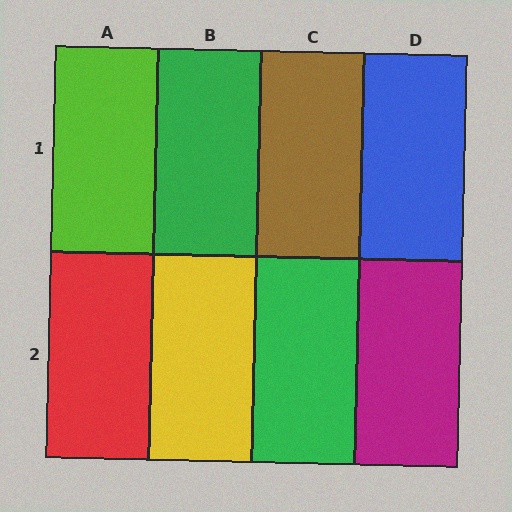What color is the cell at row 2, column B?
Yellow.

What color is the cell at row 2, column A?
Red.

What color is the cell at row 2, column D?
Magenta.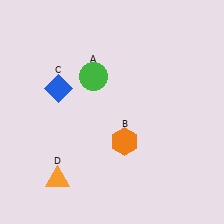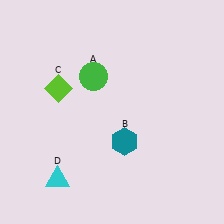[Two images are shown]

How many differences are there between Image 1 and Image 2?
There are 3 differences between the two images.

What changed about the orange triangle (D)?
In Image 1, D is orange. In Image 2, it changed to cyan.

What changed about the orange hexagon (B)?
In Image 1, B is orange. In Image 2, it changed to teal.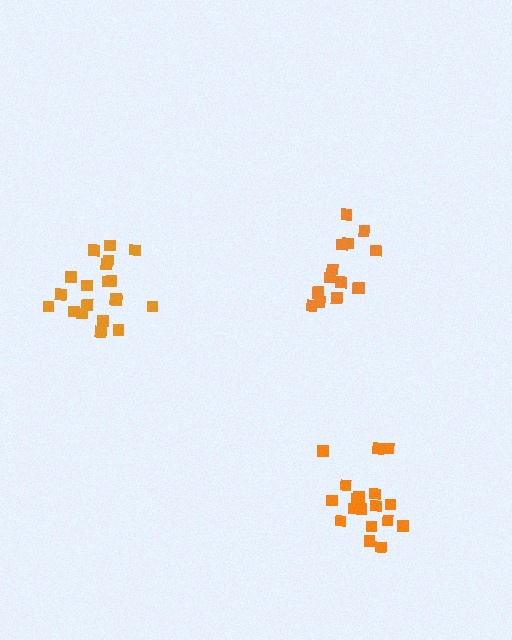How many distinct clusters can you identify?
There are 3 distinct clusters.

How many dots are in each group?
Group 1: 20 dots, Group 2: 15 dots, Group 3: 19 dots (54 total).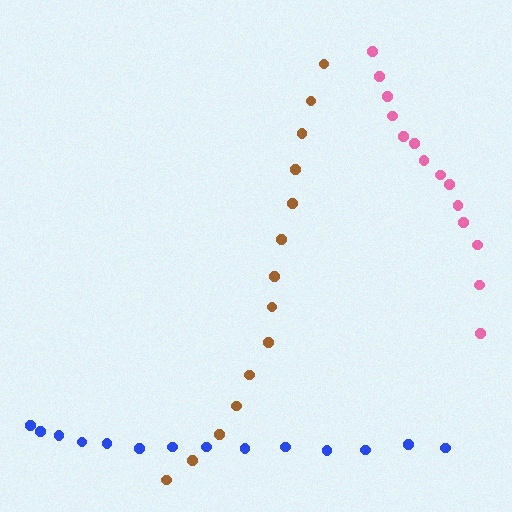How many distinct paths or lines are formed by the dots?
There are 3 distinct paths.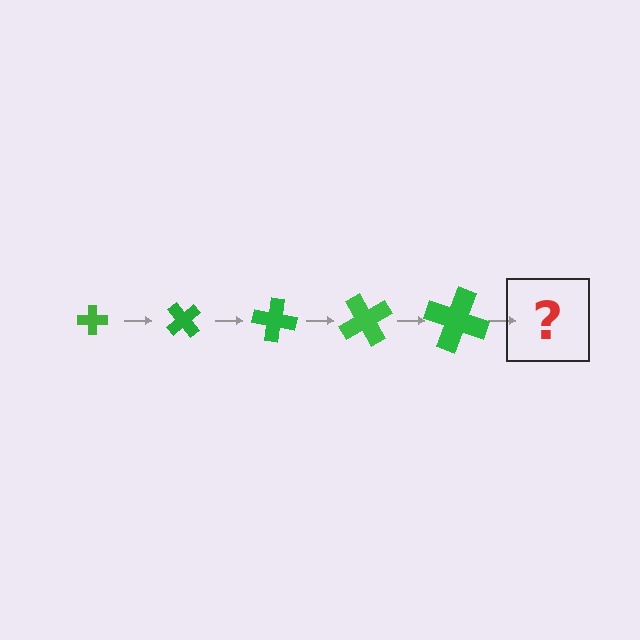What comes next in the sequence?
The next element should be a cross, larger than the previous one and rotated 250 degrees from the start.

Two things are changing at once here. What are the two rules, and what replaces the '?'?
The two rules are that the cross grows larger each step and it rotates 50 degrees each step. The '?' should be a cross, larger than the previous one and rotated 250 degrees from the start.